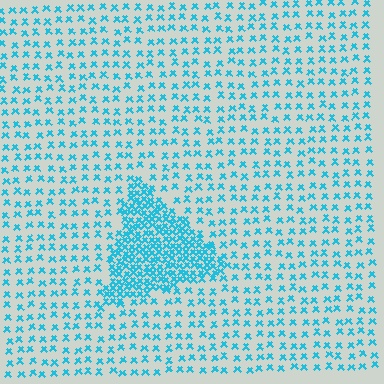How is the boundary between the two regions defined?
The boundary is defined by a change in element density (approximately 2.9x ratio). All elements are the same color, size, and shape.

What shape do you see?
I see a triangle.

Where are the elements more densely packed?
The elements are more densely packed inside the triangle boundary.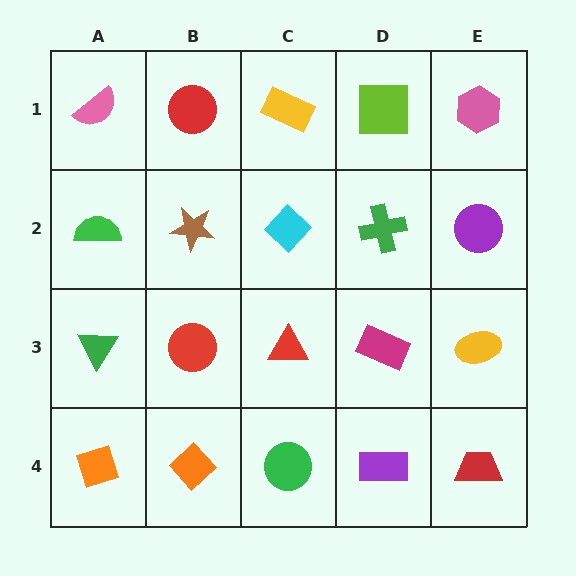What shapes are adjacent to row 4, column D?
A magenta rectangle (row 3, column D), a green circle (row 4, column C), a red trapezoid (row 4, column E).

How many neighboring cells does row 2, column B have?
4.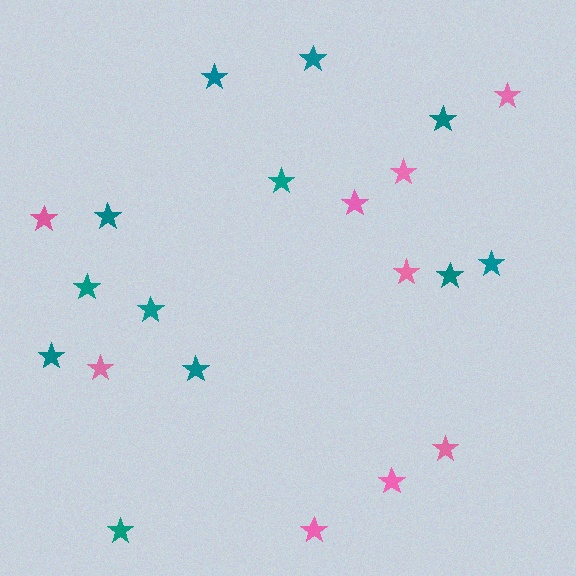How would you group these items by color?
There are 2 groups: one group of pink stars (9) and one group of teal stars (12).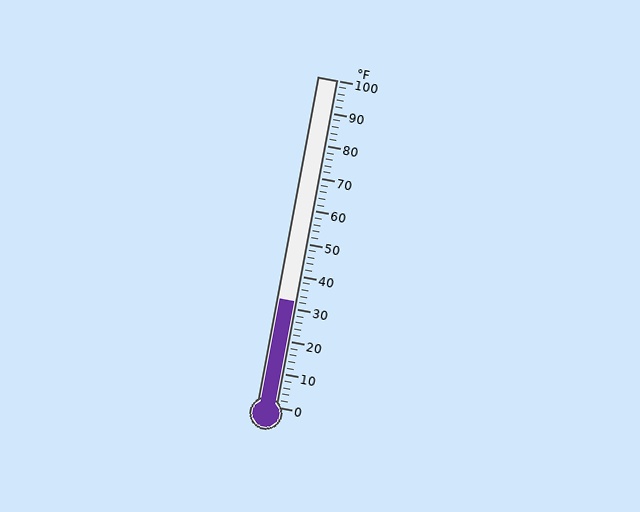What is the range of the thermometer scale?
The thermometer scale ranges from 0°F to 100°F.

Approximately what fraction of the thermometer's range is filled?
The thermometer is filled to approximately 30% of its range.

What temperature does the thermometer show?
The thermometer shows approximately 32°F.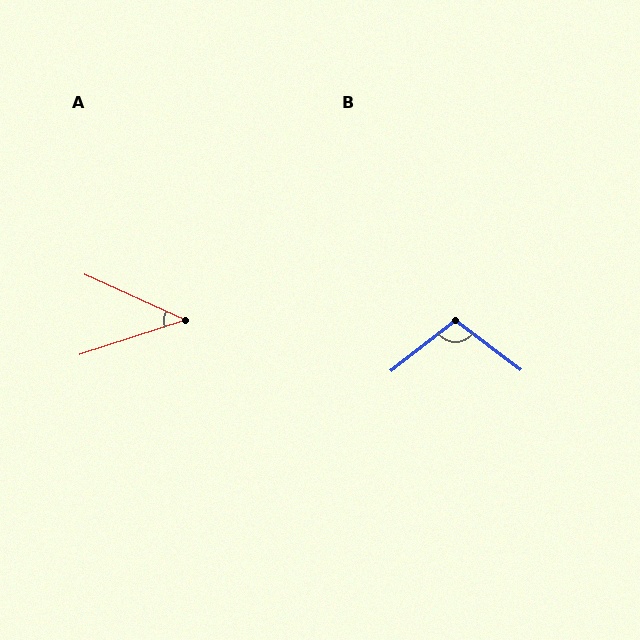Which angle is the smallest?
A, at approximately 43 degrees.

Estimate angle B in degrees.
Approximately 105 degrees.